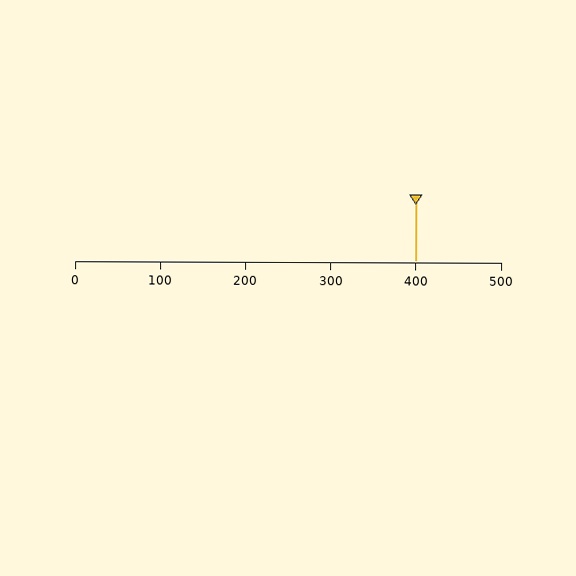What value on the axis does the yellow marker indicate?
The marker indicates approximately 400.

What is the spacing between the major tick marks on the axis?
The major ticks are spaced 100 apart.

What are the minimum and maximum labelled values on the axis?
The axis runs from 0 to 500.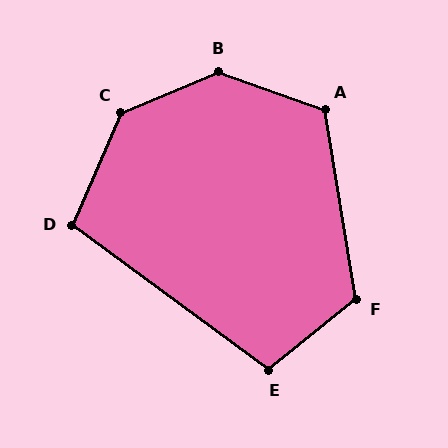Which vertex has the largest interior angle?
B, at approximately 138 degrees.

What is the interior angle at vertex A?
Approximately 119 degrees (obtuse).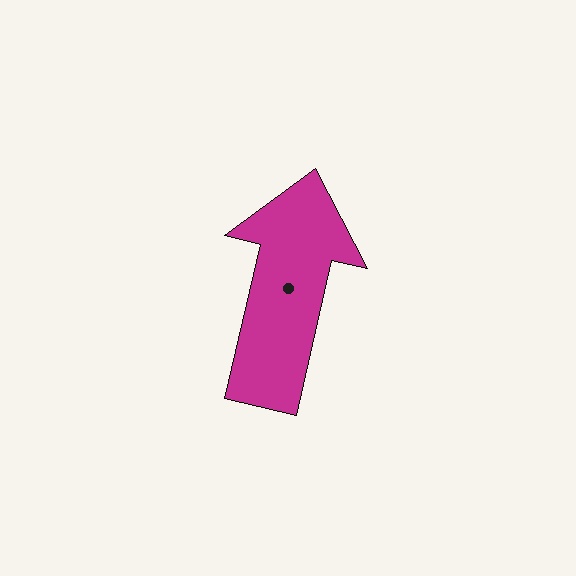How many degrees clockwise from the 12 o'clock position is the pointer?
Approximately 13 degrees.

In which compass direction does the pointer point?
North.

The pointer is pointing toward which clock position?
Roughly 12 o'clock.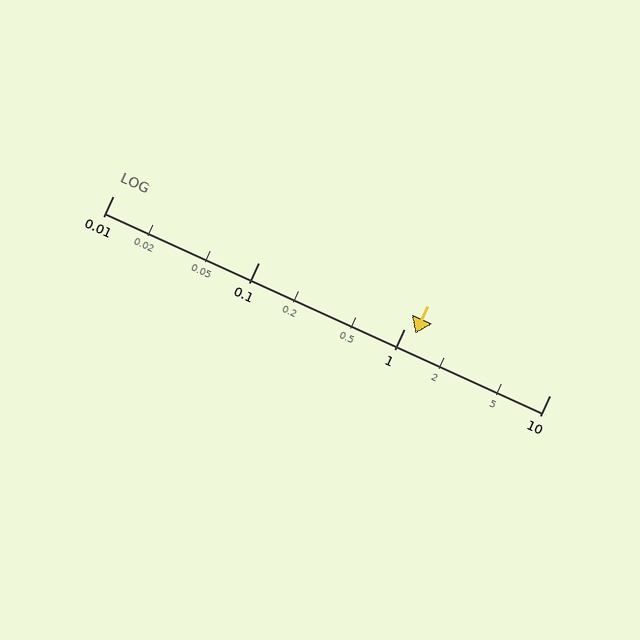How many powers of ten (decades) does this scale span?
The scale spans 3 decades, from 0.01 to 10.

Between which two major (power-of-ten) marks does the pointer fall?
The pointer is between 1 and 10.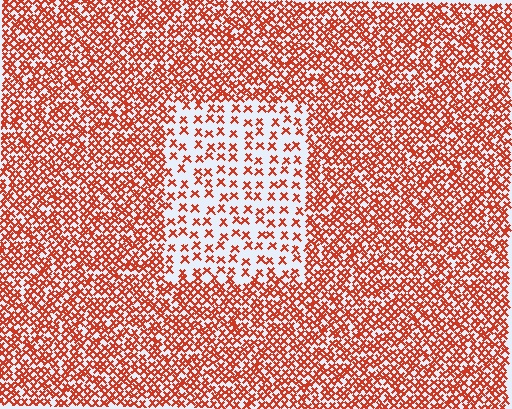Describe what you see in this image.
The image contains small red elements arranged at two different densities. A rectangle-shaped region is visible where the elements are less densely packed than the surrounding area.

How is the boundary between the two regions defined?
The boundary is defined by a change in element density (approximately 2.6x ratio). All elements are the same color, size, and shape.